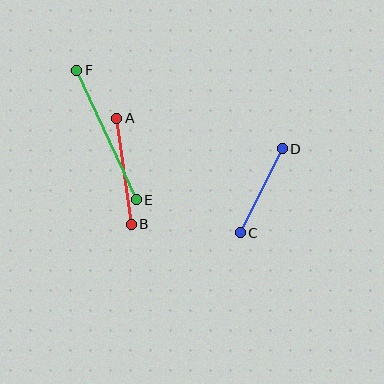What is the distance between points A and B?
The distance is approximately 107 pixels.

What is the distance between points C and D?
The distance is approximately 94 pixels.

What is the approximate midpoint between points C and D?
The midpoint is at approximately (261, 191) pixels.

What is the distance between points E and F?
The distance is approximately 142 pixels.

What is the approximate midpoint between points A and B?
The midpoint is at approximately (124, 171) pixels.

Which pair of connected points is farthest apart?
Points E and F are farthest apart.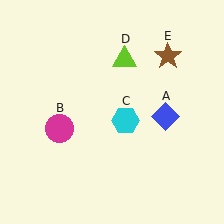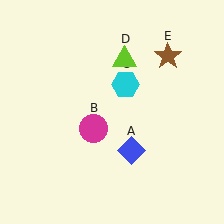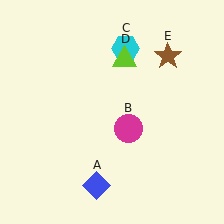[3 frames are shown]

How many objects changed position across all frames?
3 objects changed position: blue diamond (object A), magenta circle (object B), cyan hexagon (object C).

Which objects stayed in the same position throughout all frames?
Lime triangle (object D) and brown star (object E) remained stationary.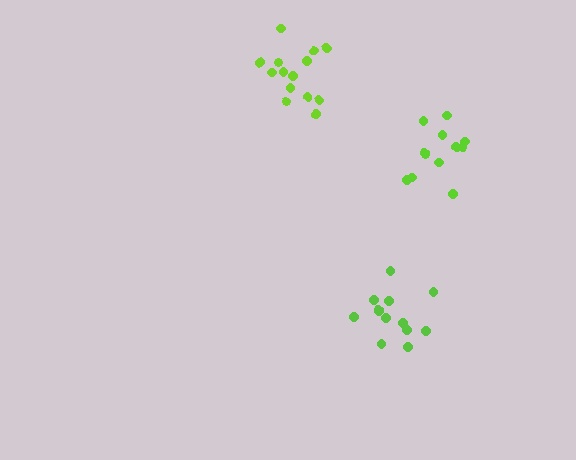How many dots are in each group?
Group 1: 12 dots, Group 2: 14 dots, Group 3: 13 dots (39 total).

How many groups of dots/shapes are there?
There are 3 groups.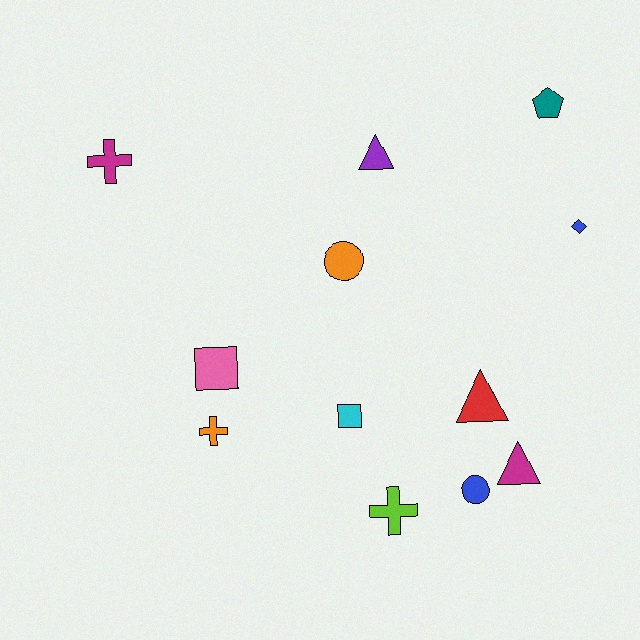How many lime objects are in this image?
There is 1 lime object.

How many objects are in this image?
There are 12 objects.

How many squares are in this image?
There are 2 squares.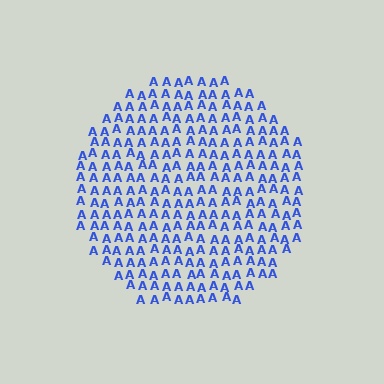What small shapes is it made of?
It is made of small letter A's.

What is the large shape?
The large shape is a circle.